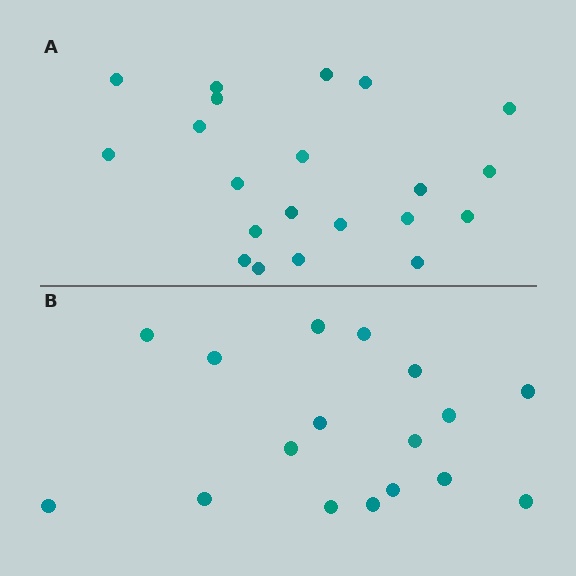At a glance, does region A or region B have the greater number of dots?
Region A (the top region) has more dots.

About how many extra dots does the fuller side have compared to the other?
Region A has about 4 more dots than region B.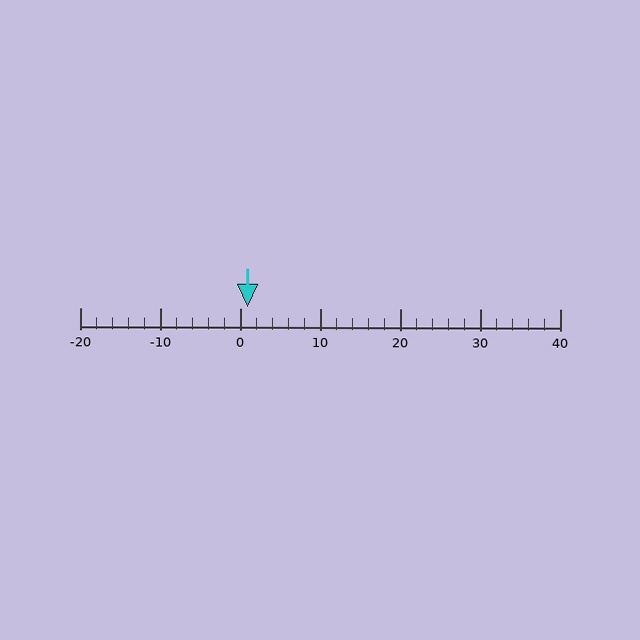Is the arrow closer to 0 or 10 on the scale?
The arrow is closer to 0.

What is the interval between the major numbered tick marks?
The major tick marks are spaced 10 units apart.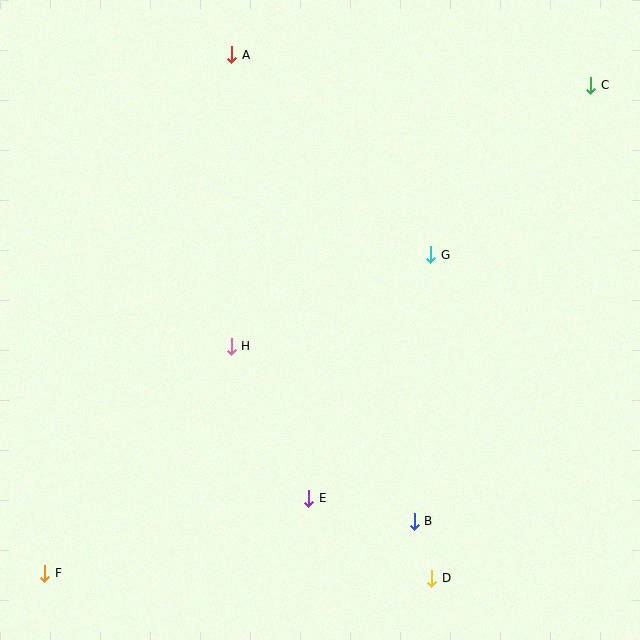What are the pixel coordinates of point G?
Point G is at (431, 255).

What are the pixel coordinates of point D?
Point D is at (432, 578).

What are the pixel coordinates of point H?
Point H is at (231, 346).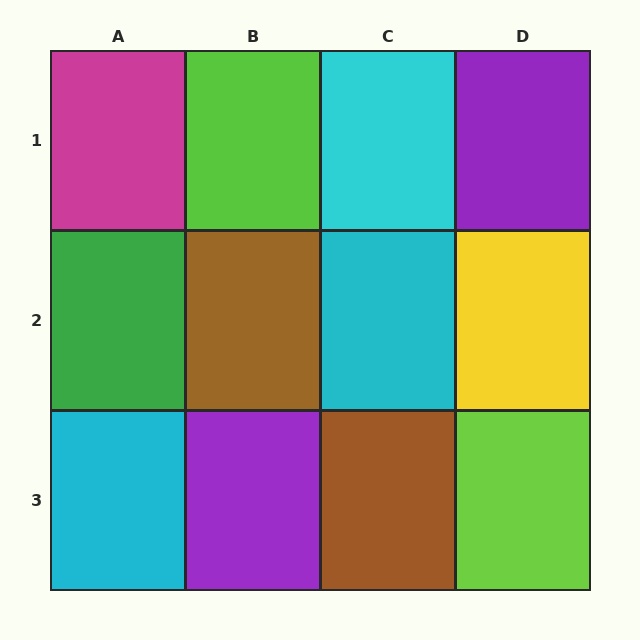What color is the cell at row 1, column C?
Cyan.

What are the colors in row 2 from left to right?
Green, brown, cyan, yellow.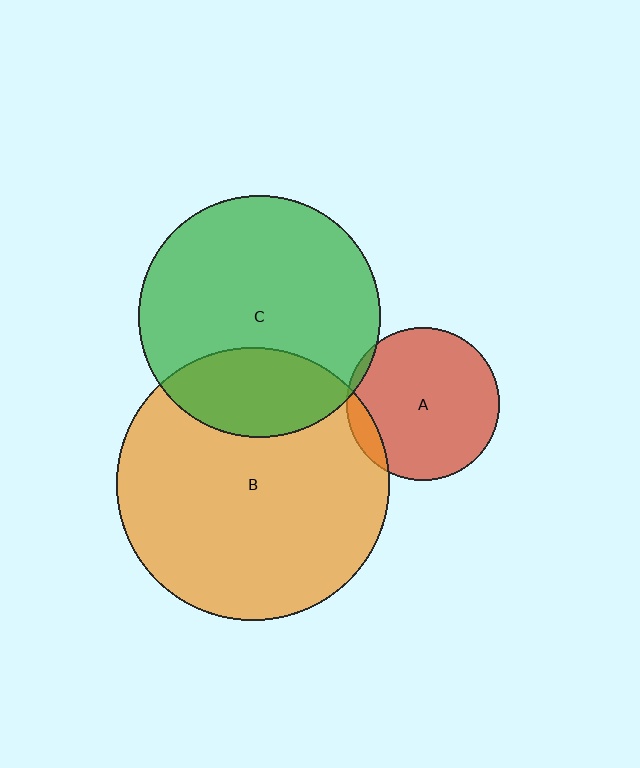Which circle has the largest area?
Circle B (orange).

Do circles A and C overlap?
Yes.